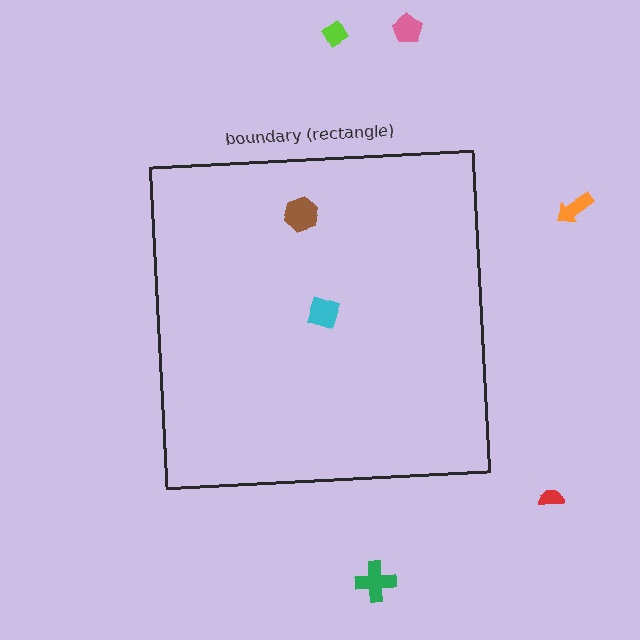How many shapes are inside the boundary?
2 inside, 5 outside.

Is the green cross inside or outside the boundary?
Outside.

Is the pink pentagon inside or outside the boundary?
Outside.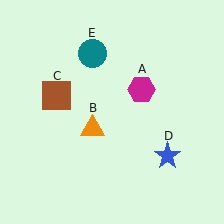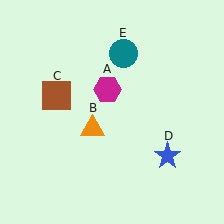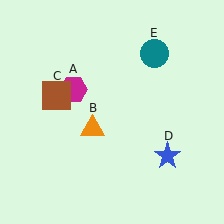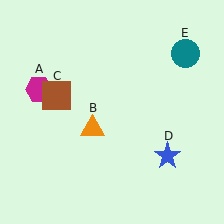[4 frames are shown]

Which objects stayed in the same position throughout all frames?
Orange triangle (object B) and brown square (object C) and blue star (object D) remained stationary.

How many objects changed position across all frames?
2 objects changed position: magenta hexagon (object A), teal circle (object E).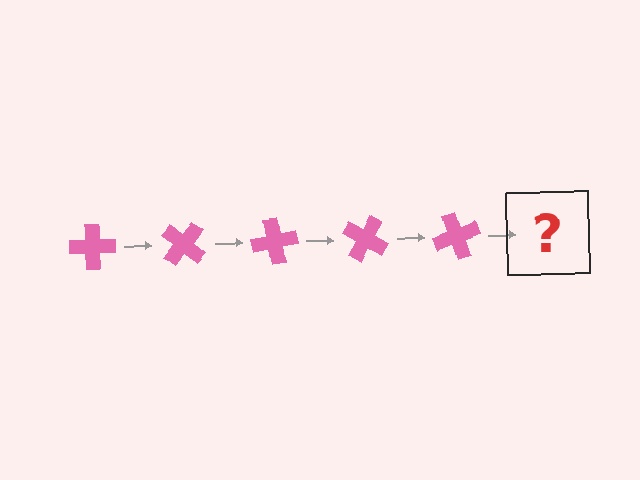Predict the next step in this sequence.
The next step is a pink cross rotated 200 degrees.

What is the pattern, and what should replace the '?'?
The pattern is that the cross rotates 40 degrees each step. The '?' should be a pink cross rotated 200 degrees.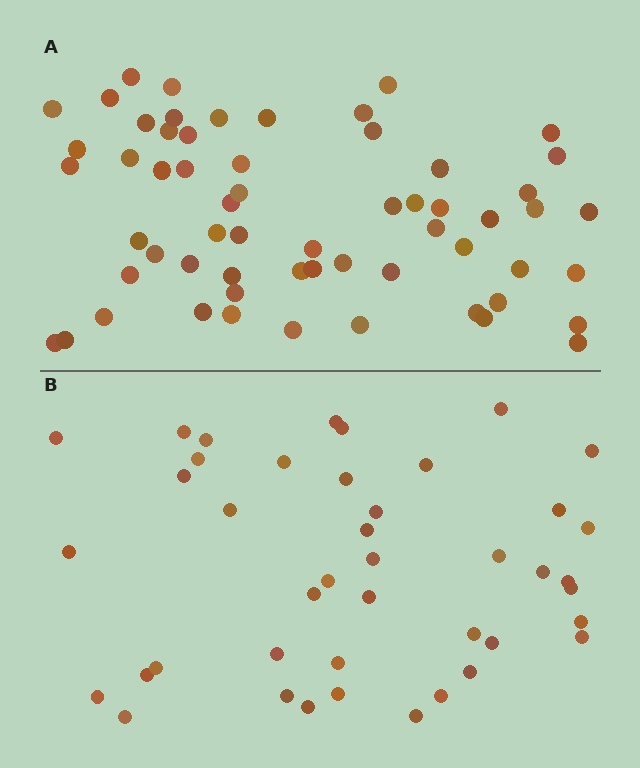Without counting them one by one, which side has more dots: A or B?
Region A (the top region) has more dots.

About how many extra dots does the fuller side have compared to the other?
Region A has approximately 20 more dots than region B.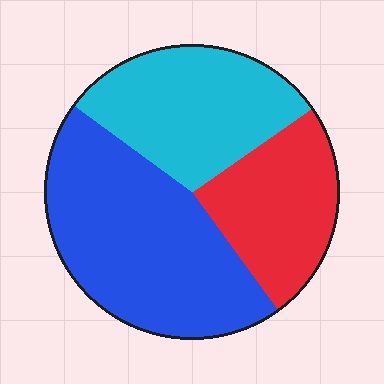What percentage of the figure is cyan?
Cyan covers around 30% of the figure.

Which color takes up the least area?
Red, at roughly 25%.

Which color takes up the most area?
Blue, at roughly 45%.